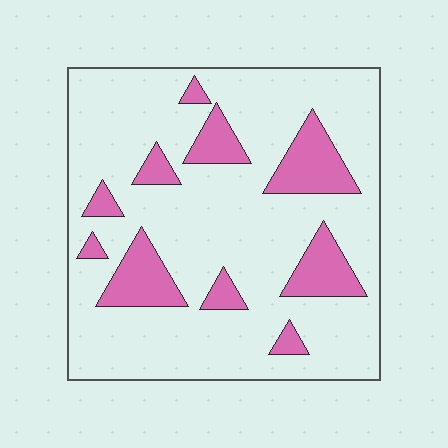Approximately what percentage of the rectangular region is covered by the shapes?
Approximately 20%.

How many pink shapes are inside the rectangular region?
10.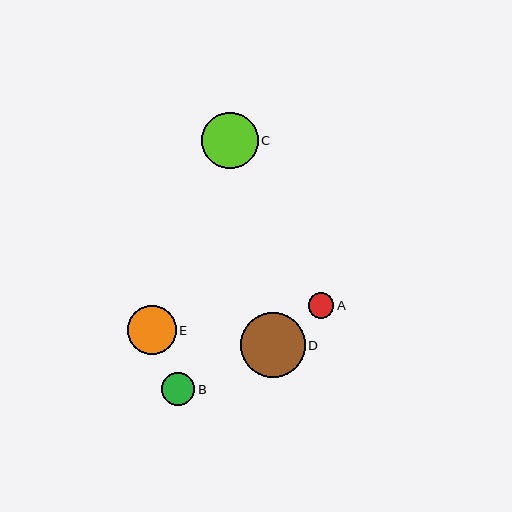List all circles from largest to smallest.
From largest to smallest: D, C, E, B, A.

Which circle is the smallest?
Circle A is the smallest with a size of approximately 26 pixels.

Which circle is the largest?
Circle D is the largest with a size of approximately 65 pixels.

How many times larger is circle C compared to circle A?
Circle C is approximately 2.2 times the size of circle A.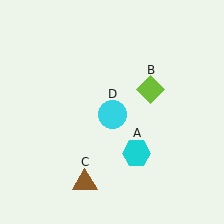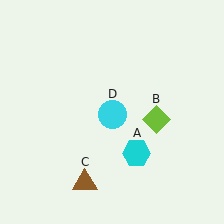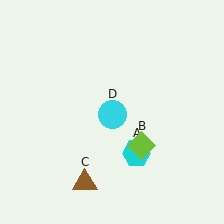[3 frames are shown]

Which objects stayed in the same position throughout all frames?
Cyan hexagon (object A) and brown triangle (object C) and cyan circle (object D) remained stationary.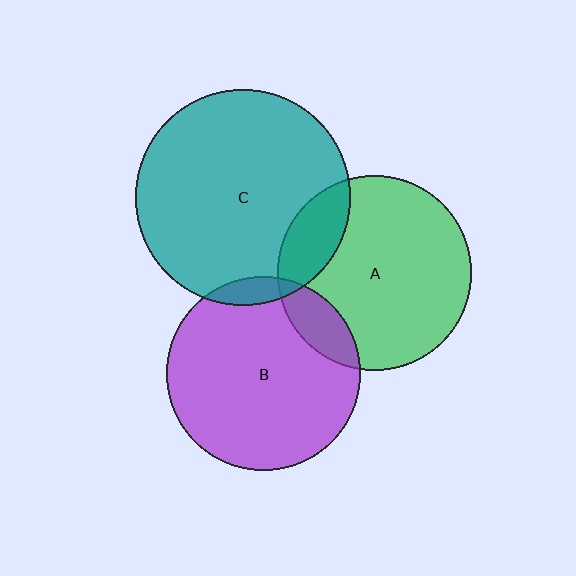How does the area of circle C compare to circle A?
Approximately 1.2 times.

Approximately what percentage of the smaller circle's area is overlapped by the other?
Approximately 10%.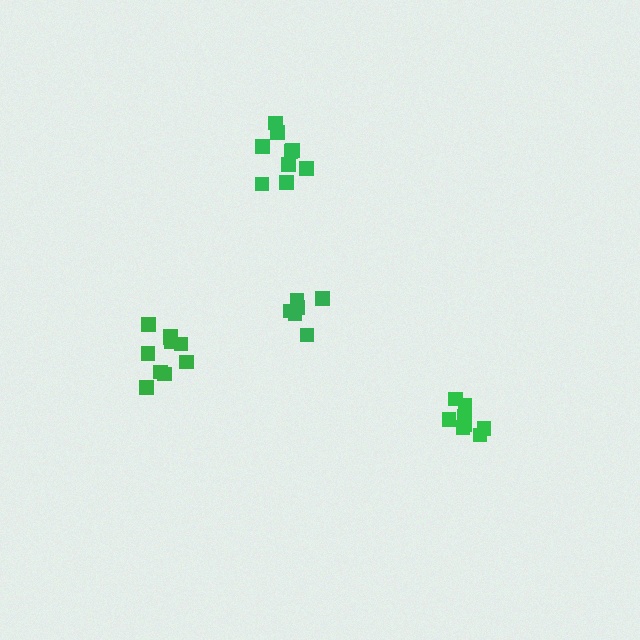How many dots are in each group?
Group 1: 10 dots, Group 2: 8 dots, Group 3: 6 dots, Group 4: 9 dots (33 total).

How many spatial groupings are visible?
There are 4 spatial groupings.